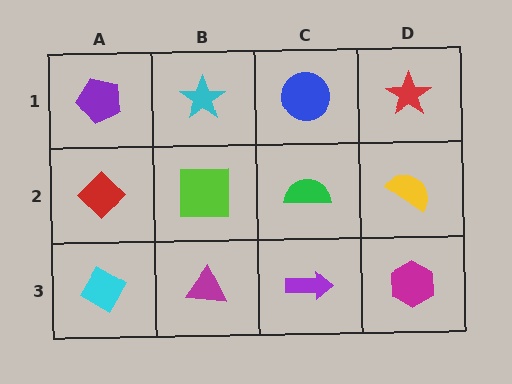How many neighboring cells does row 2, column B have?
4.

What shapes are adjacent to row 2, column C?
A blue circle (row 1, column C), a purple arrow (row 3, column C), a lime square (row 2, column B), a yellow semicircle (row 2, column D).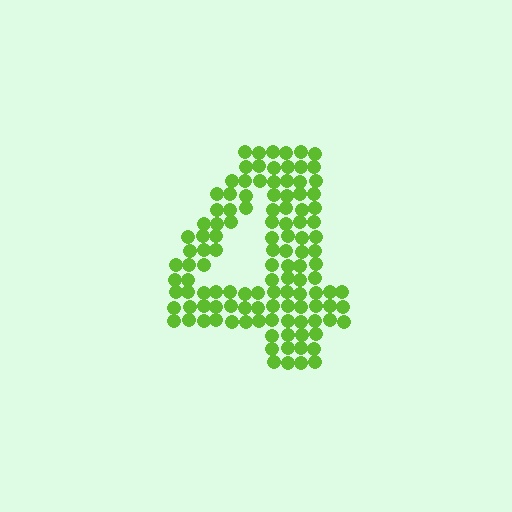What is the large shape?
The large shape is the digit 4.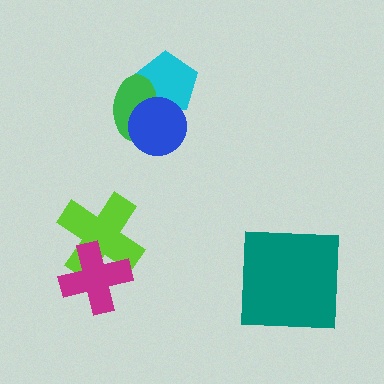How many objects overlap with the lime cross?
1 object overlaps with the lime cross.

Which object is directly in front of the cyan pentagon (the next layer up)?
The green ellipse is directly in front of the cyan pentagon.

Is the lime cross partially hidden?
Yes, it is partially covered by another shape.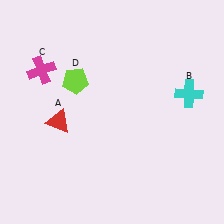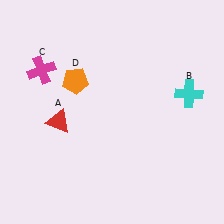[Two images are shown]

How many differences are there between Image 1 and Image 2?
There is 1 difference between the two images.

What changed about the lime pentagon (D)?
In Image 1, D is lime. In Image 2, it changed to orange.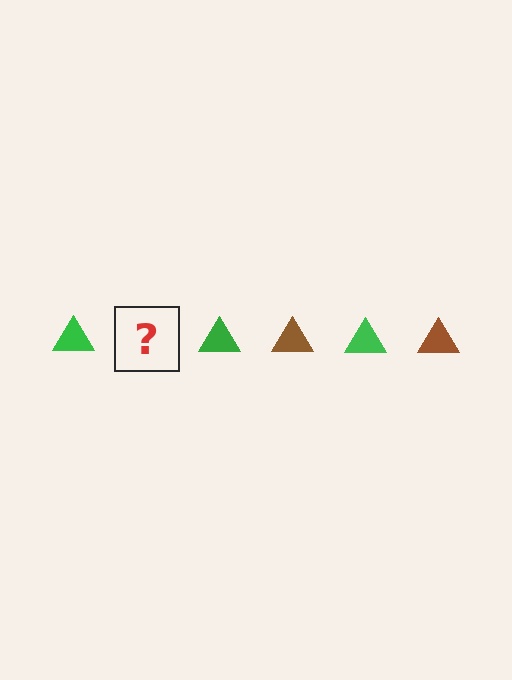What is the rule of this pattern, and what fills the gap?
The rule is that the pattern cycles through green, brown triangles. The gap should be filled with a brown triangle.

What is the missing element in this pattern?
The missing element is a brown triangle.